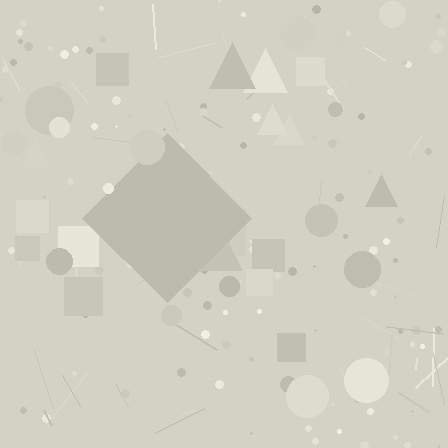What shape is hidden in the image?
A diamond is hidden in the image.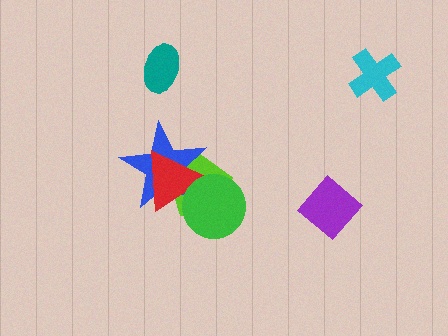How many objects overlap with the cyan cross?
0 objects overlap with the cyan cross.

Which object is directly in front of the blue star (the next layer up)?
The red triangle is directly in front of the blue star.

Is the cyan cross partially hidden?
No, no other shape covers it.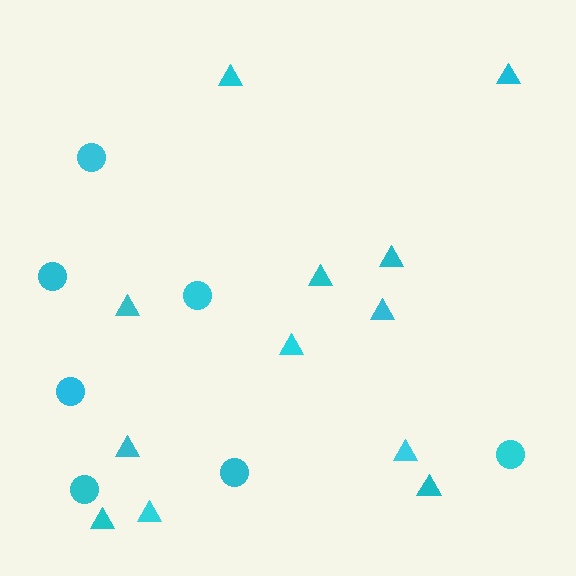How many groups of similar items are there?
There are 2 groups: one group of circles (7) and one group of triangles (12).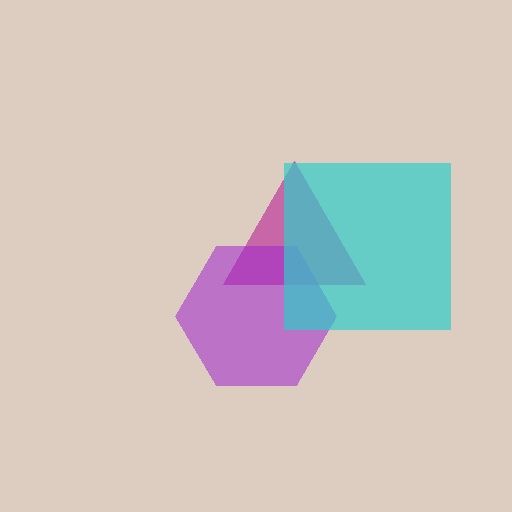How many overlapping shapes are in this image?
There are 3 overlapping shapes in the image.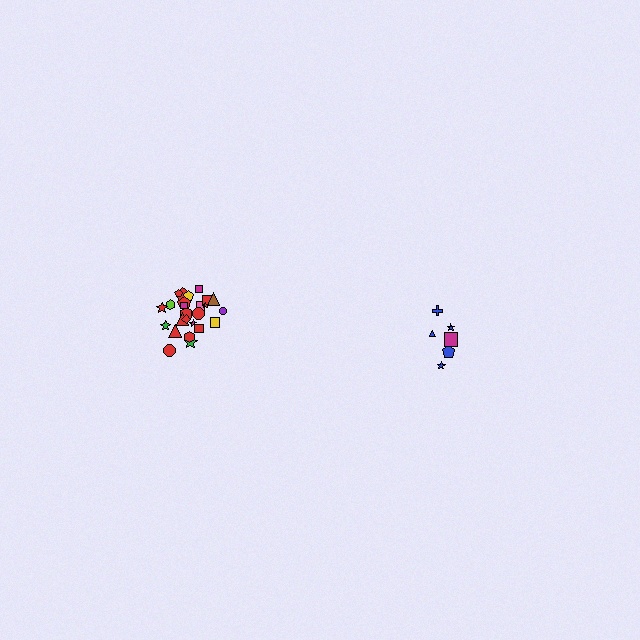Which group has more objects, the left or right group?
The left group.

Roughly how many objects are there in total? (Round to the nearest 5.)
Roughly 30 objects in total.